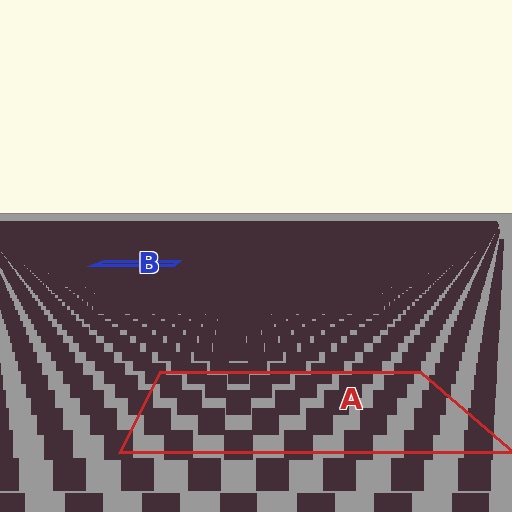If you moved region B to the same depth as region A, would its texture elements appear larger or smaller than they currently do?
They would appear larger. At a closer depth, the same texture elements are projected at a bigger on-screen size.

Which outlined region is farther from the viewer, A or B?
Region B is farther from the viewer — the texture elements inside it appear smaller and more densely packed.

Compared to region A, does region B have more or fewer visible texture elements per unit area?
Region B has more texture elements per unit area — they are packed more densely because it is farther away.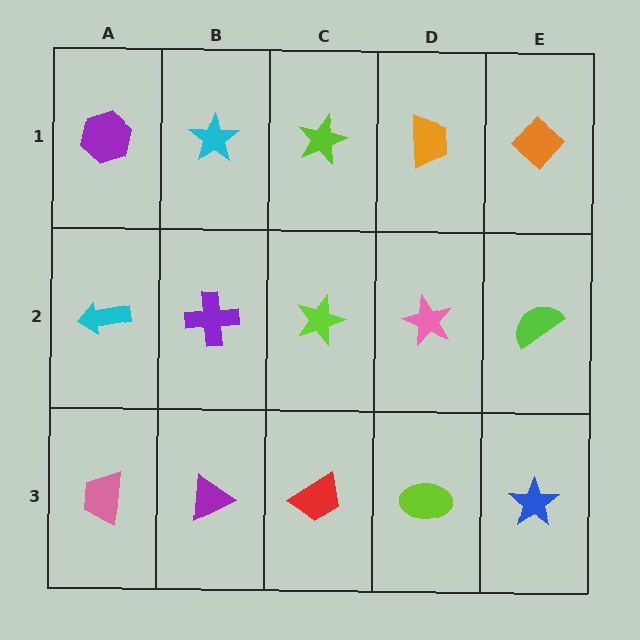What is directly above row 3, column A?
A cyan arrow.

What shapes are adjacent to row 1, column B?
A purple cross (row 2, column B), a purple hexagon (row 1, column A), a lime star (row 1, column C).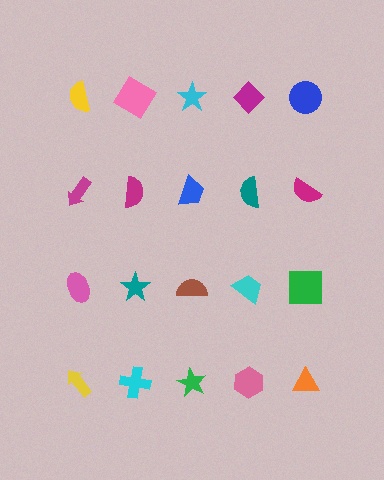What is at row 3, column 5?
A green square.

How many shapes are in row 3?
5 shapes.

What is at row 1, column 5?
A blue circle.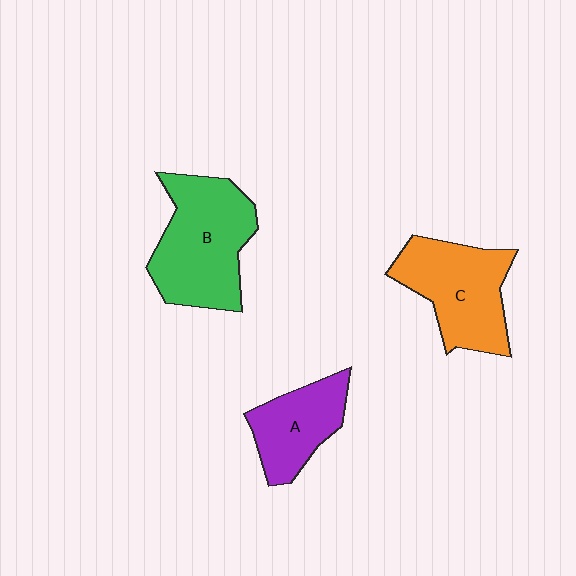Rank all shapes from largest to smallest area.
From largest to smallest: B (green), C (orange), A (purple).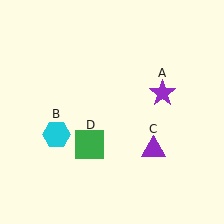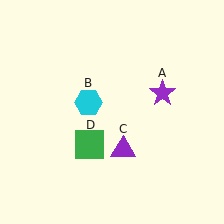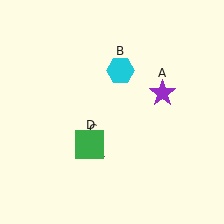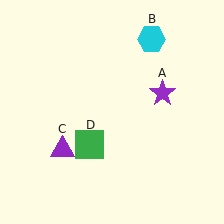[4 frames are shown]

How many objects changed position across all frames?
2 objects changed position: cyan hexagon (object B), purple triangle (object C).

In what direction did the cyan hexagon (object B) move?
The cyan hexagon (object B) moved up and to the right.